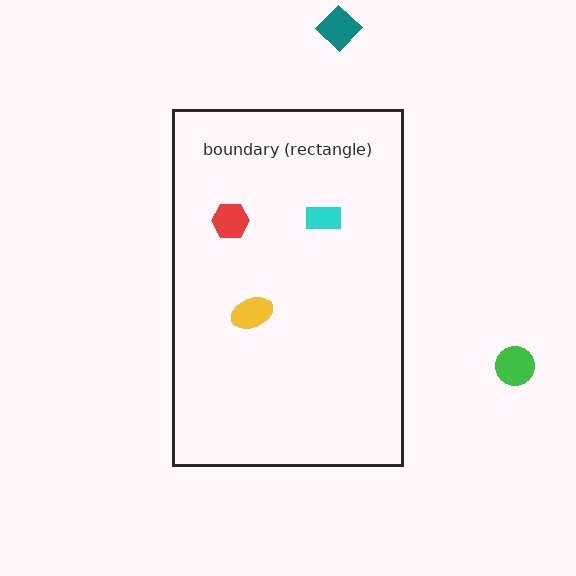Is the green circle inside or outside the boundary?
Outside.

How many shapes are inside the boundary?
3 inside, 2 outside.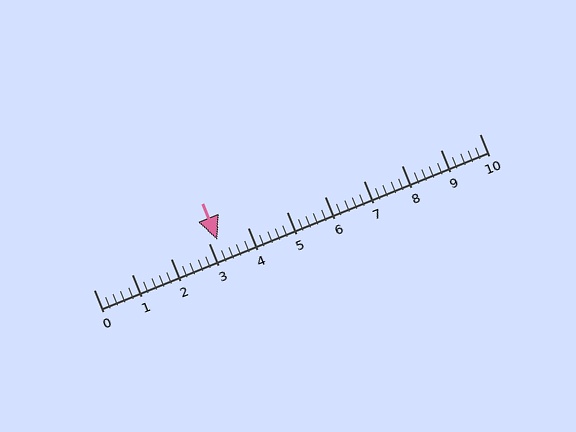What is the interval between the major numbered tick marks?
The major tick marks are spaced 1 units apart.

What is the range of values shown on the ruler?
The ruler shows values from 0 to 10.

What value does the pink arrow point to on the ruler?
The pink arrow points to approximately 3.2.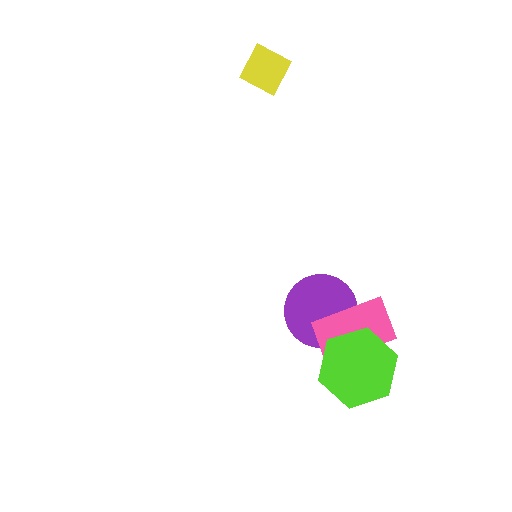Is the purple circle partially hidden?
Yes, it is partially covered by another shape.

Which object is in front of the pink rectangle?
The lime hexagon is in front of the pink rectangle.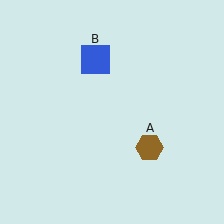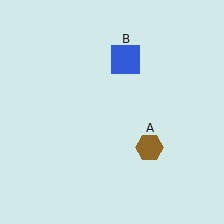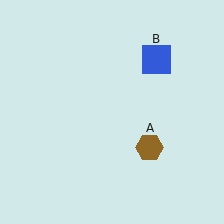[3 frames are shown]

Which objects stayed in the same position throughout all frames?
Brown hexagon (object A) remained stationary.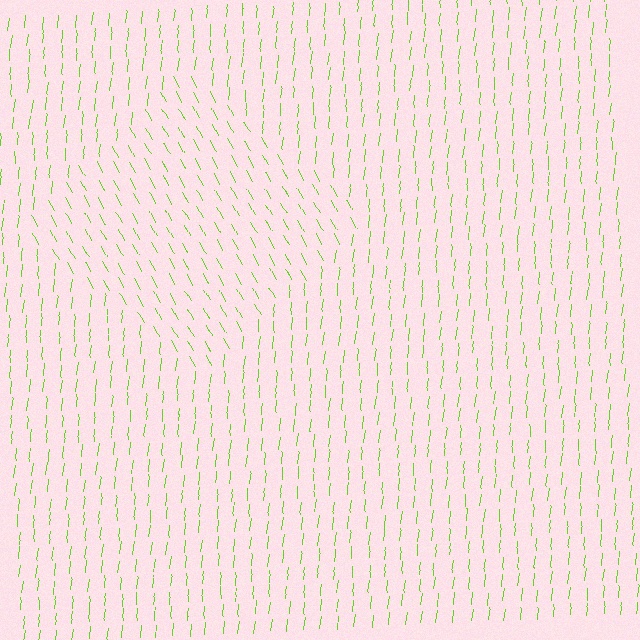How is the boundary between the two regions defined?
The boundary is defined purely by a change in line orientation (approximately 34 degrees difference). All lines are the same color and thickness.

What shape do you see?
I see a diamond.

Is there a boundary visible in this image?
Yes, there is a texture boundary formed by a change in line orientation.